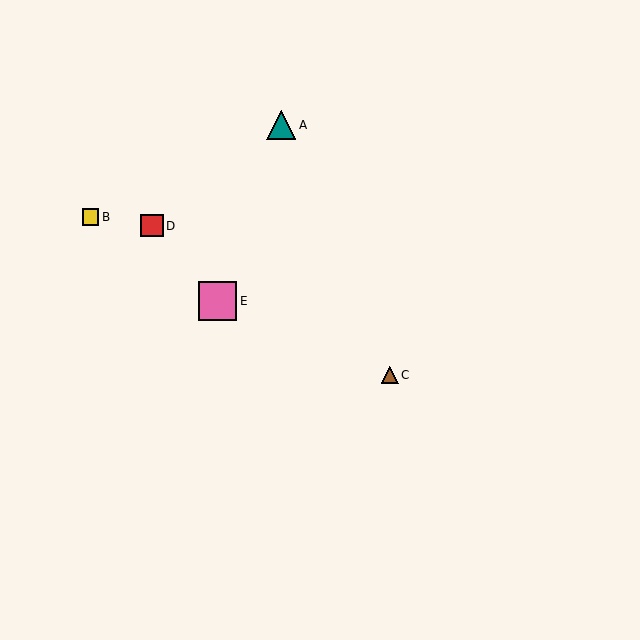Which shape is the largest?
The pink square (labeled E) is the largest.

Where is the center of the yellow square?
The center of the yellow square is at (91, 217).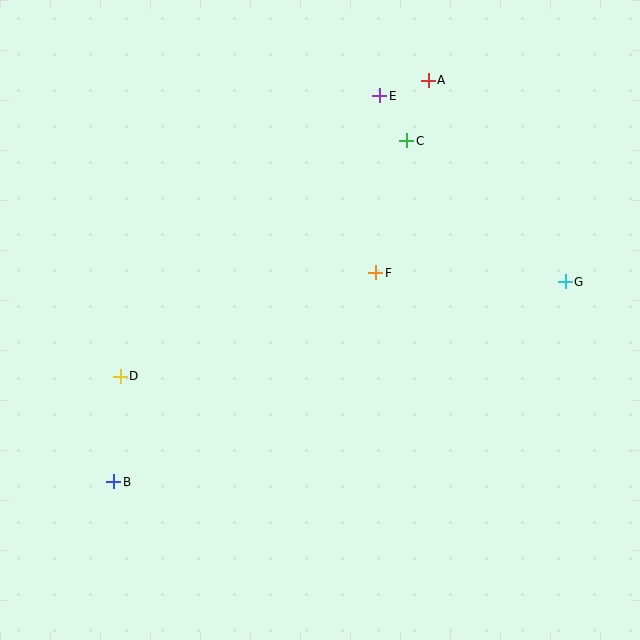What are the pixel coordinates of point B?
Point B is at (114, 482).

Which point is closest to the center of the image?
Point F at (376, 273) is closest to the center.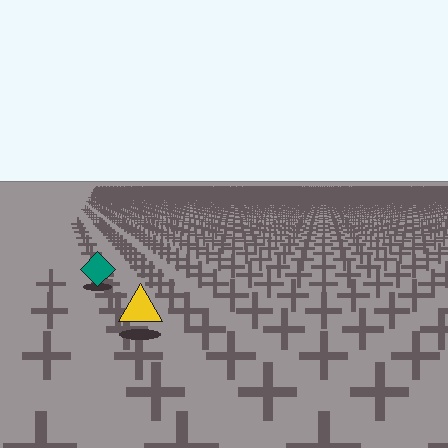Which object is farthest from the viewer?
The teal diamond is farthest from the viewer. It appears smaller and the ground texture around it is denser.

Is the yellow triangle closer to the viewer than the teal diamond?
Yes. The yellow triangle is closer — you can tell from the texture gradient: the ground texture is coarser near it.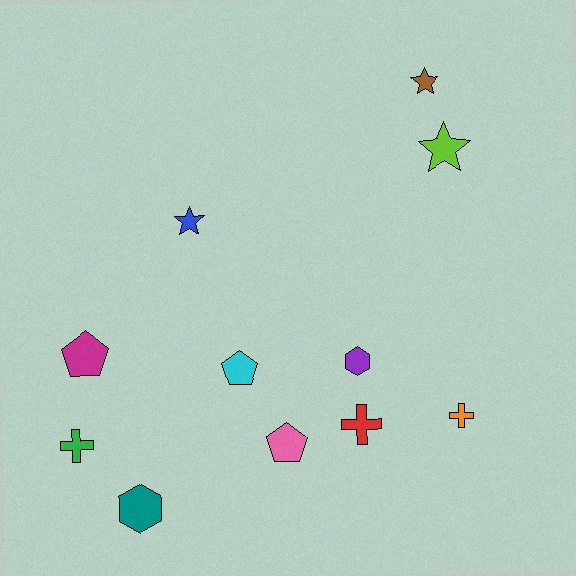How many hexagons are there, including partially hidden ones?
There are 2 hexagons.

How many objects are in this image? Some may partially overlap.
There are 11 objects.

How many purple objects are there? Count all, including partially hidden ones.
There is 1 purple object.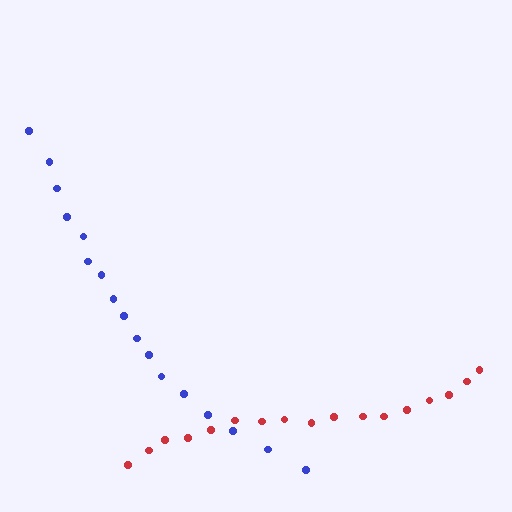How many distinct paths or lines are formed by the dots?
There are 2 distinct paths.